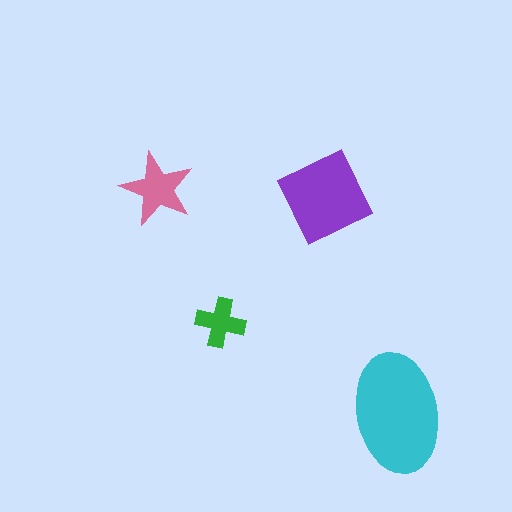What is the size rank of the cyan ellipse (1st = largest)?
1st.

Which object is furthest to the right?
The cyan ellipse is rightmost.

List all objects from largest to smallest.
The cyan ellipse, the purple diamond, the pink star, the green cross.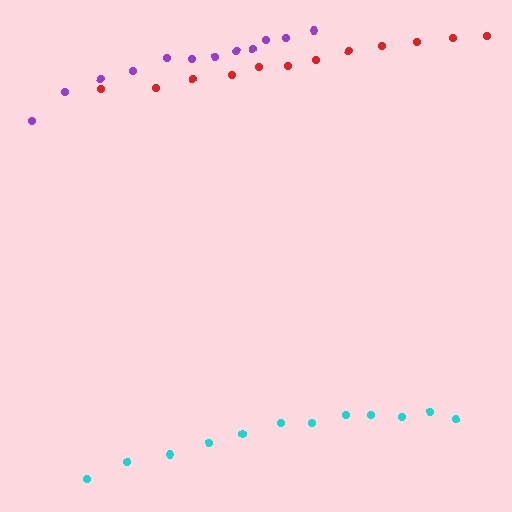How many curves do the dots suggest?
There are 3 distinct paths.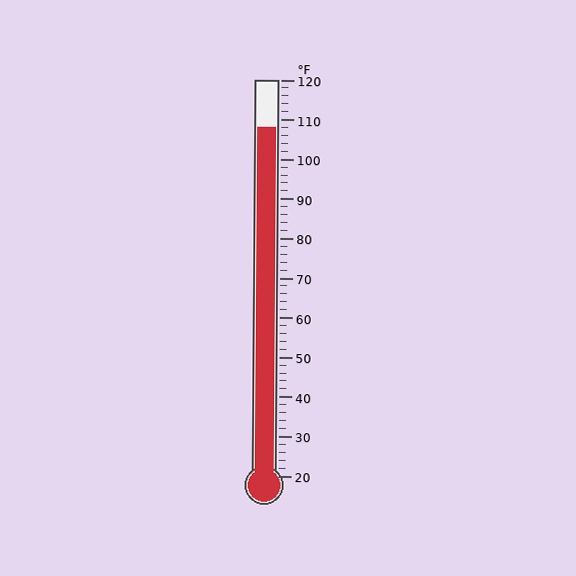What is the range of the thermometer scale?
The thermometer scale ranges from 20°F to 120°F.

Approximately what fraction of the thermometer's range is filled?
The thermometer is filled to approximately 90% of its range.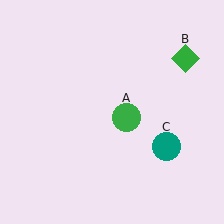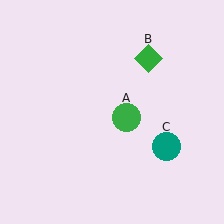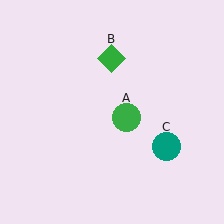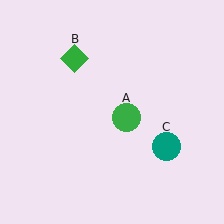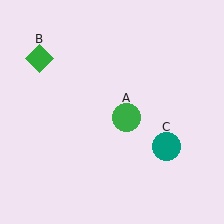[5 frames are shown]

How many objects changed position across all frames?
1 object changed position: green diamond (object B).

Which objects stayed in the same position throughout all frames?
Green circle (object A) and teal circle (object C) remained stationary.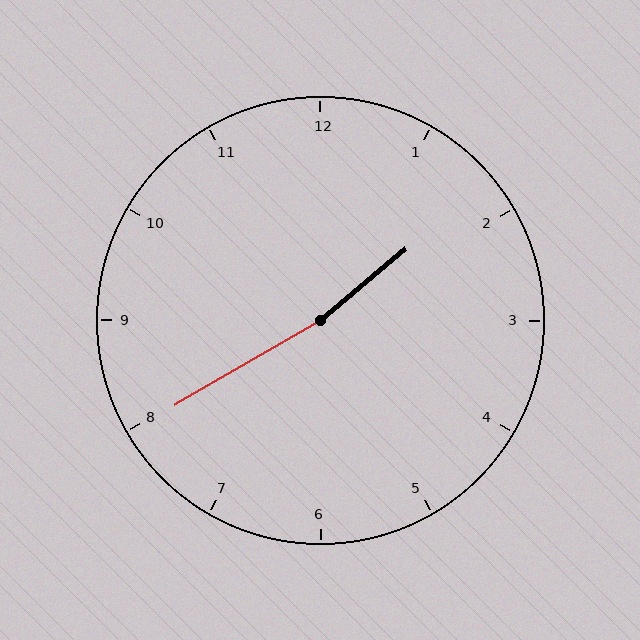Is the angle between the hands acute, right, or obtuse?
It is obtuse.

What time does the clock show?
1:40.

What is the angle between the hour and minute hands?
Approximately 170 degrees.